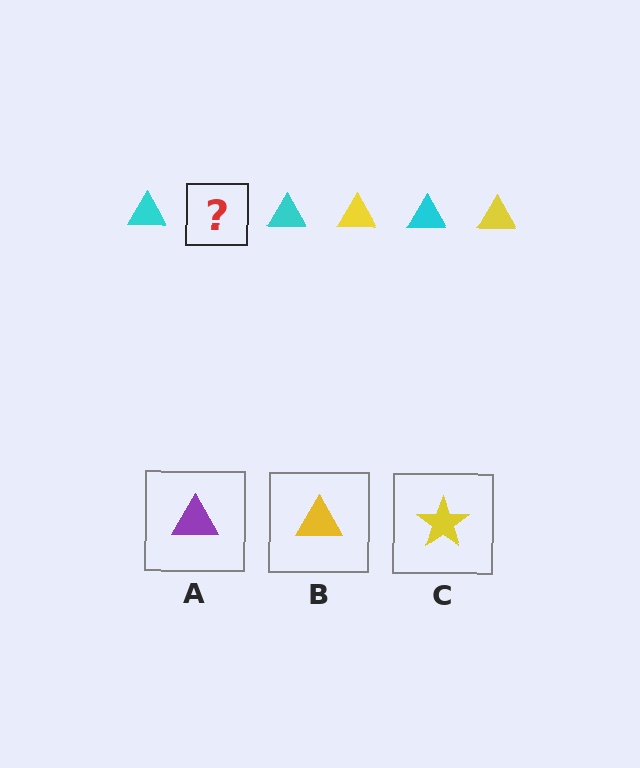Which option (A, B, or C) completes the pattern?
B.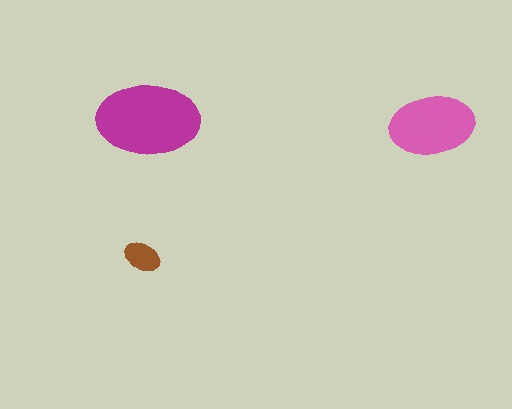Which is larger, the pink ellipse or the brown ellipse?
The pink one.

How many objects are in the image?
There are 3 objects in the image.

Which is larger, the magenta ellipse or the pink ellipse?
The magenta one.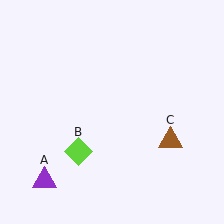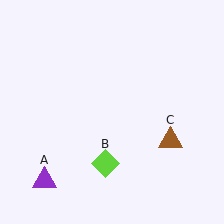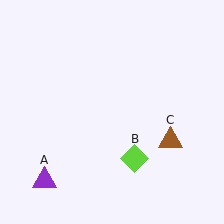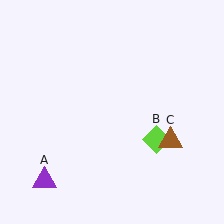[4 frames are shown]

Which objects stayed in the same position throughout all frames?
Purple triangle (object A) and brown triangle (object C) remained stationary.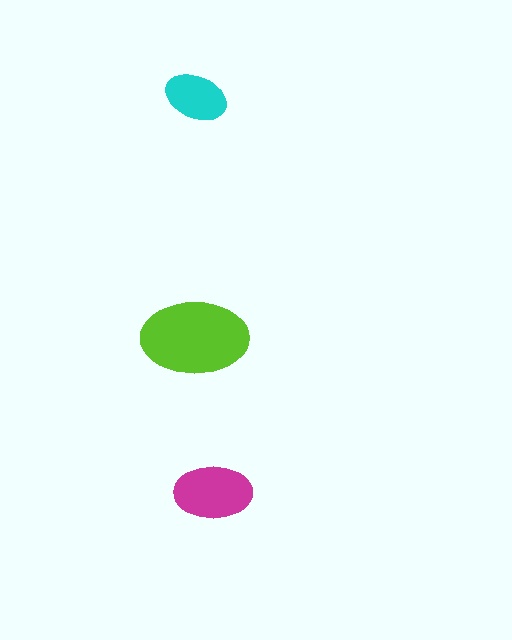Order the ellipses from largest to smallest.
the lime one, the magenta one, the cyan one.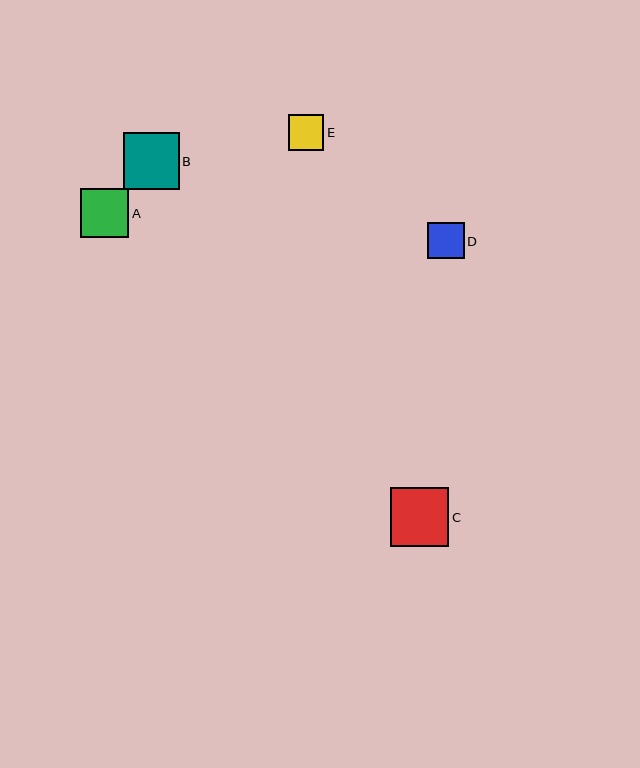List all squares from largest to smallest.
From largest to smallest: C, B, A, D, E.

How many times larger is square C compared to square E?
Square C is approximately 1.6 times the size of square E.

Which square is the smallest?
Square E is the smallest with a size of approximately 36 pixels.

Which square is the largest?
Square C is the largest with a size of approximately 59 pixels.